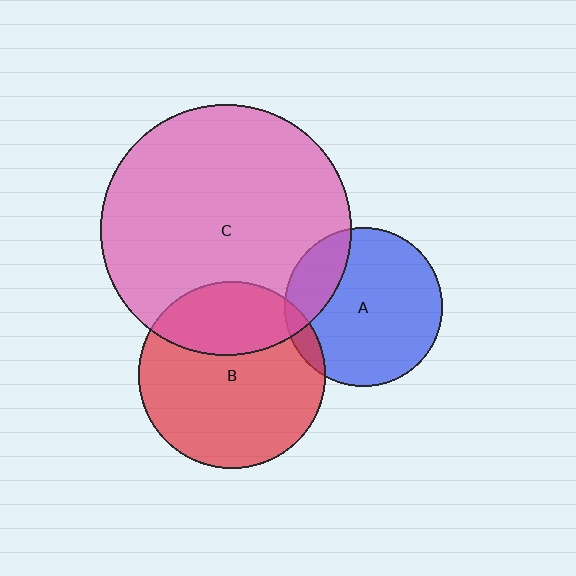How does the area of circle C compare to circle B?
Approximately 1.8 times.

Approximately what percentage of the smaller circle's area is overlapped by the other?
Approximately 10%.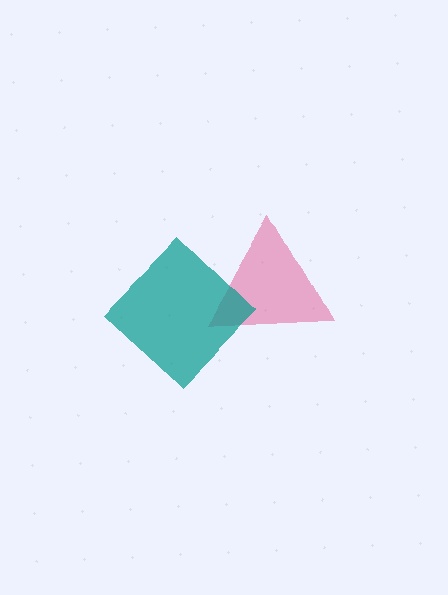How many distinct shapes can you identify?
There are 2 distinct shapes: a pink triangle, a teal diamond.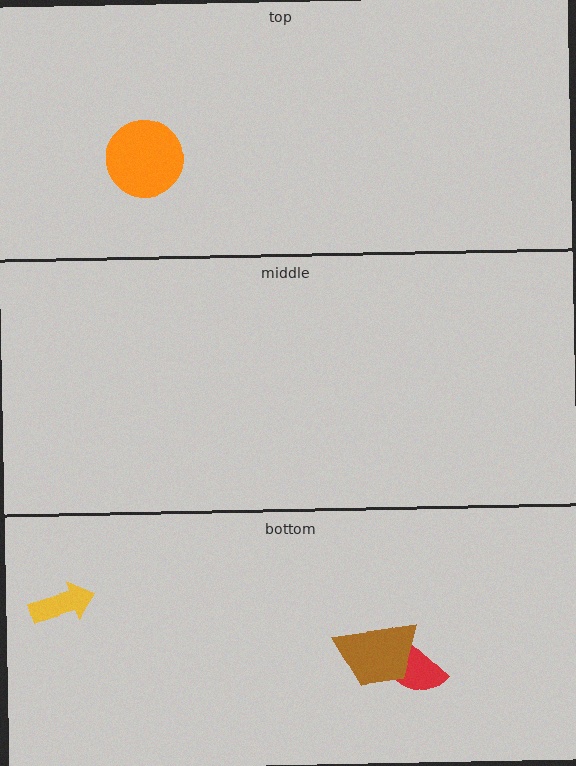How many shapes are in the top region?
1.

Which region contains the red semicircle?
The bottom region.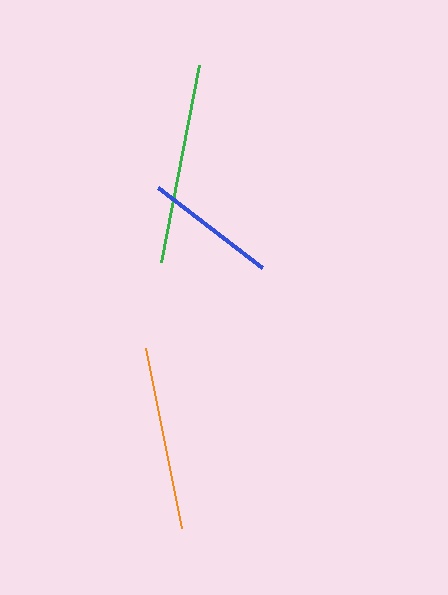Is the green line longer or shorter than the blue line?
The green line is longer than the blue line.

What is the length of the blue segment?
The blue segment is approximately 131 pixels long.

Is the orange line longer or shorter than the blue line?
The orange line is longer than the blue line.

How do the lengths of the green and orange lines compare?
The green and orange lines are approximately the same length.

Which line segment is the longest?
The green line is the longest at approximately 200 pixels.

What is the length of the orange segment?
The orange segment is approximately 184 pixels long.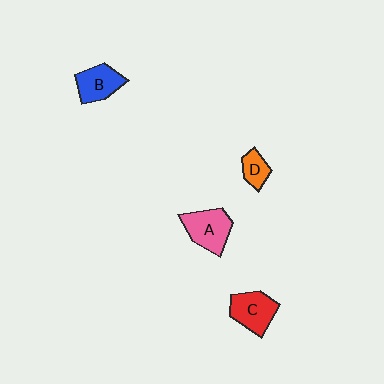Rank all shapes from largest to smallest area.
From largest to smallest: A (pink), C (red), B (blue), D (orange).